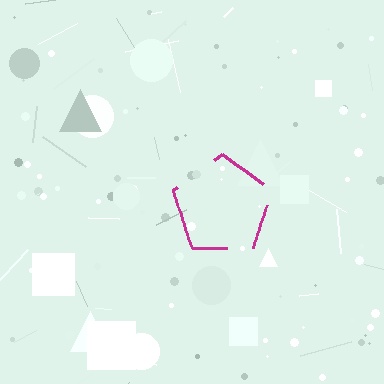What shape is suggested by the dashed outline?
The dashed outline suggests a pentagon.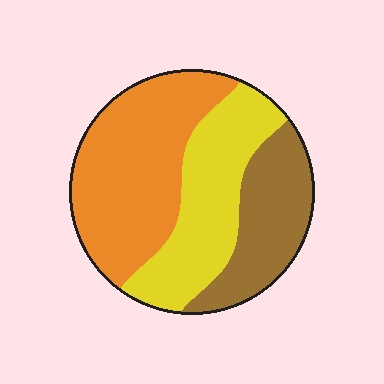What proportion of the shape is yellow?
Yellow covers about 30% of the shape.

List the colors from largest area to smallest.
From largest to smallest: orange, yellow, brown.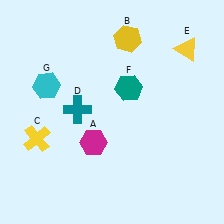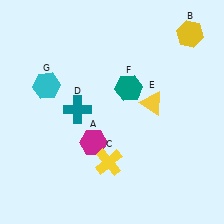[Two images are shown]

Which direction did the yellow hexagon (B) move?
The yellow hexagon (B) moved right.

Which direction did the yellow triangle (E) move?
The yellow triangle (E) moved down.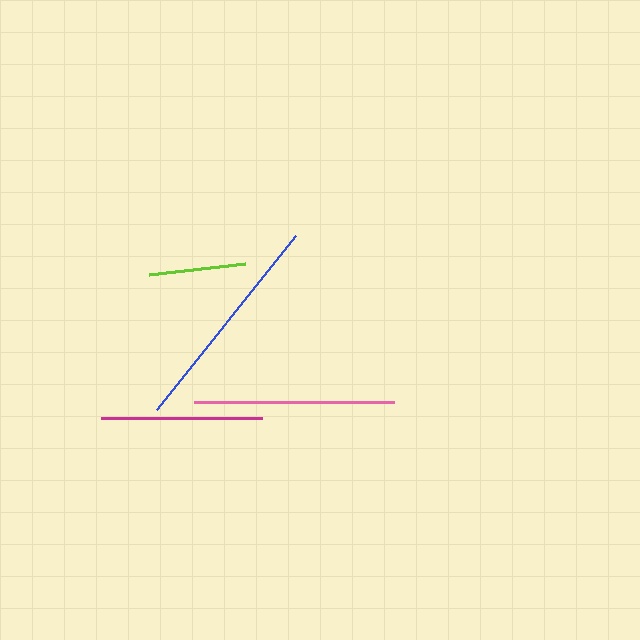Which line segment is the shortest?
The lime line is the shortest at approximately 97 pixels.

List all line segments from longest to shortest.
From longest to shortest: blue, pink, magenta, lime.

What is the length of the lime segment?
The lime segment is approximately 97 pixels long.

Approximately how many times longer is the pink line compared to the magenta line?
The pink line is approximately 1.2 times the length of the magenta line.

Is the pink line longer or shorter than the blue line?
The blue line is longer than the pink line.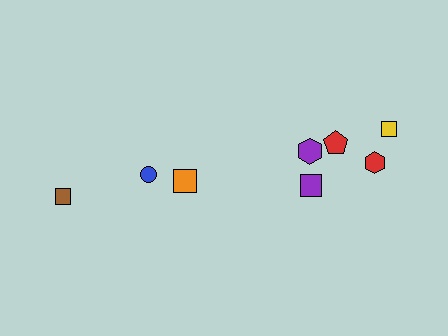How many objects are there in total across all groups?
There are 8 objects.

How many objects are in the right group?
There are 5 objects.